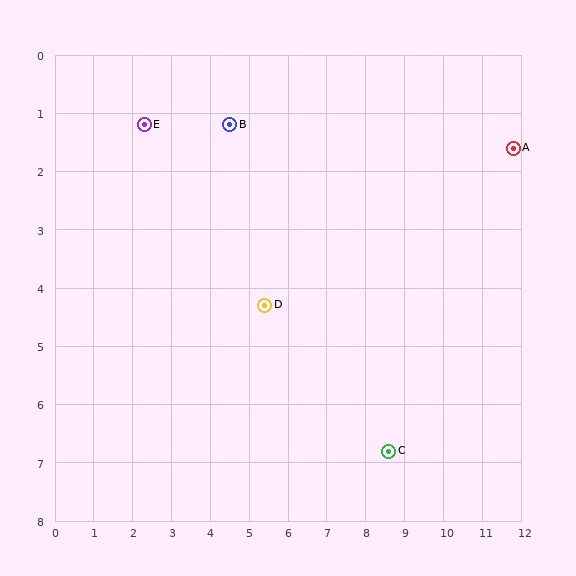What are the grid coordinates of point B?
Point B is at approximately (4.5, 1.2).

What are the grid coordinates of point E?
Point E is at approximately (2.3, 1.2).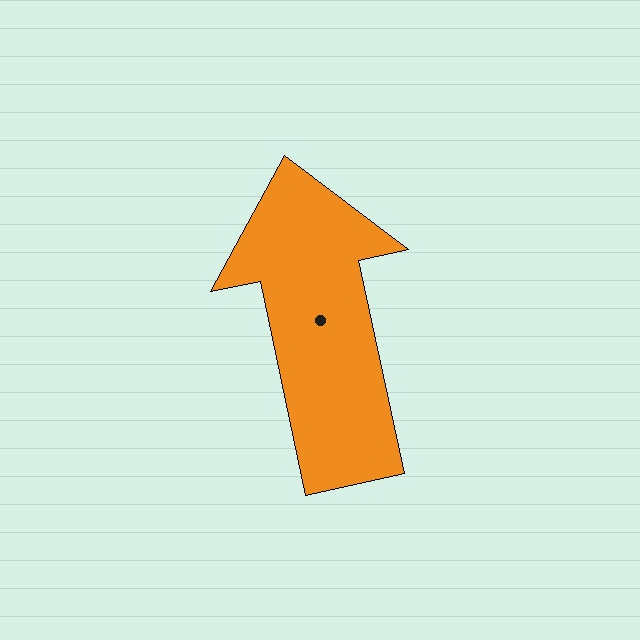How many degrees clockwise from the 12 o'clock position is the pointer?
Approximately 348 degrees.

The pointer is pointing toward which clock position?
Roughly 12 o'clock.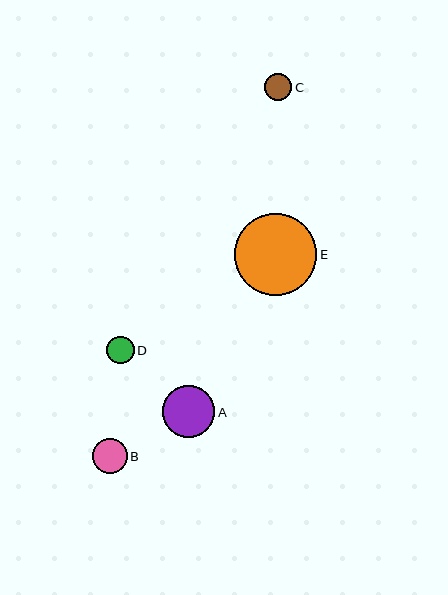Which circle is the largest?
Circle E is the largest with a size of approximately 82 pixels.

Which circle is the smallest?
Circle C is the smallest with a size of approximately 27 pixels.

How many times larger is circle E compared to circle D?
Circle E is approximately 3.0 times the size of circle D.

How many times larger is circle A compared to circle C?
Circle A is approximately 1.9 times the size of circle C.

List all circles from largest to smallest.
From largest to smallest: E, A, B, D, C.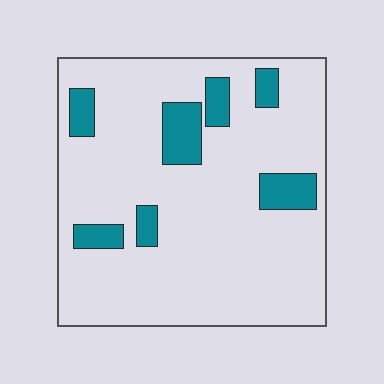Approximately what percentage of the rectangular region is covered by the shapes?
Approximately 15%.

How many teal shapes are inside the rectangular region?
7.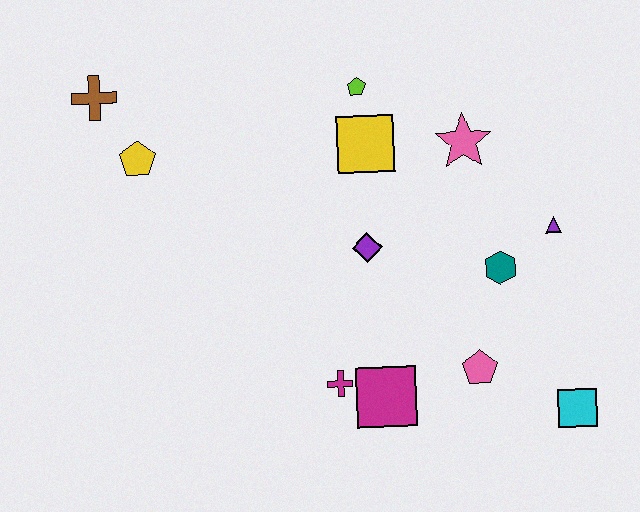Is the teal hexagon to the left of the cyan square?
Yes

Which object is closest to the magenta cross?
The magenta square is closest to the magenta cross.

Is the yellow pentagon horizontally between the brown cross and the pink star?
Yes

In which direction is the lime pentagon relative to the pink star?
The lime pentagon is to the left of the pink star.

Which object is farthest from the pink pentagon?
The brown cross is farthest from the pink pentagon.